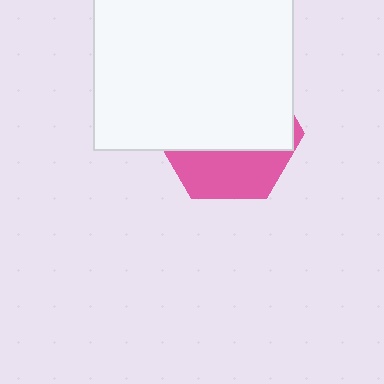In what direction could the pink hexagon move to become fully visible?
The pink hexagon could move down. That would shift it out from behind the white rectangle entirely.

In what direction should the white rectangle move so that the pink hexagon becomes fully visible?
The white rectangle should move up. That is the shortest direction to clear the overlap and leave the pink hexagon fully visible.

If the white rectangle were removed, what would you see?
You would see the complete pink hexagon.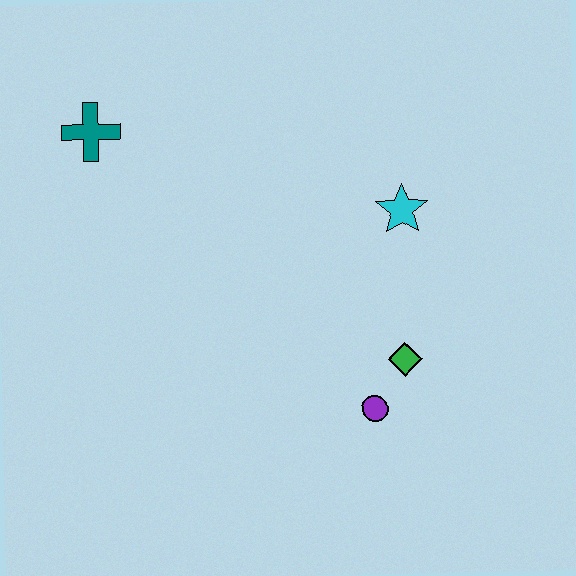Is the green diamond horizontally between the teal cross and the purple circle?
No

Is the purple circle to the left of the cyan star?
Yes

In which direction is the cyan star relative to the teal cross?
The cyan star is to the right of the teal cross.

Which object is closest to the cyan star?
The green diamond is closest to the cyan star.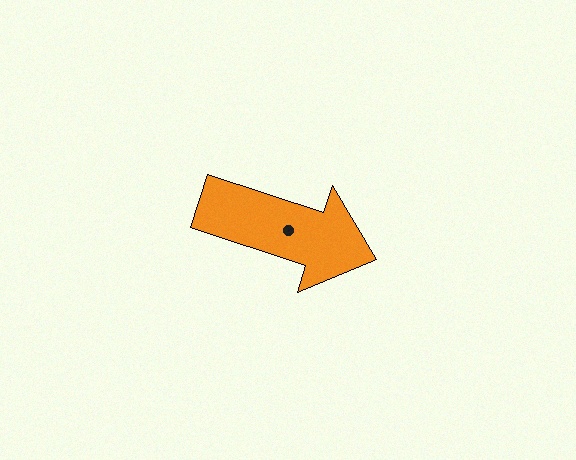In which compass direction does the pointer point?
East.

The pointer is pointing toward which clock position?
Roughly 4 o'clock.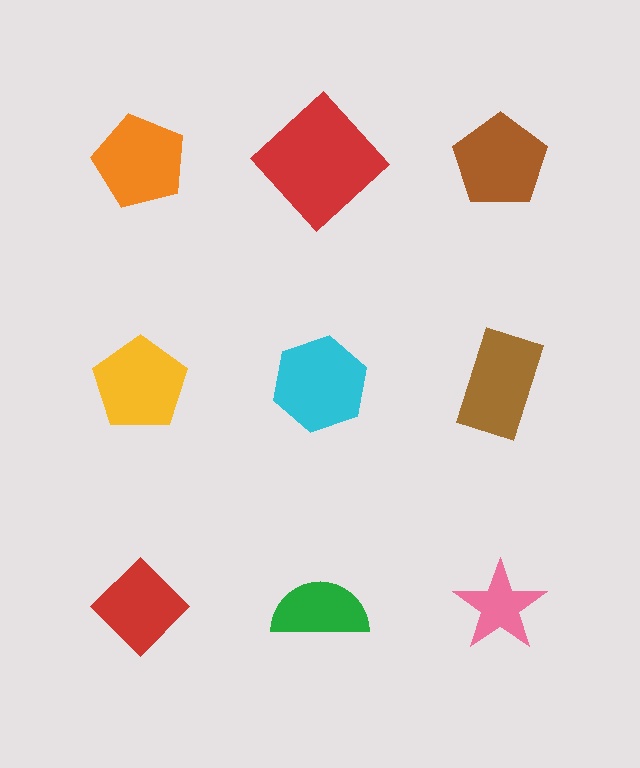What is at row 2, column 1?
A yellow pentagon.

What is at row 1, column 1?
An orange pentagon.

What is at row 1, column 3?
A brown pentagon.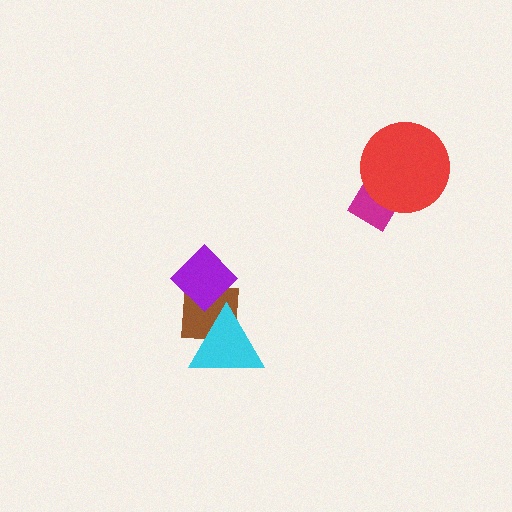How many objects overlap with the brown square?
2 objects overlap with the brown square.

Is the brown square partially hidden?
Yes, it is partially covered by another shape.